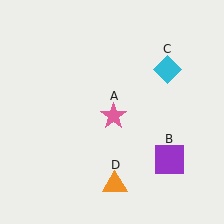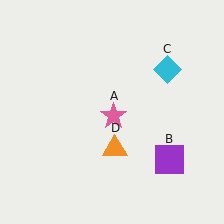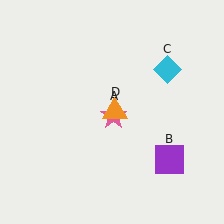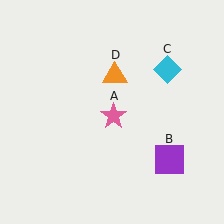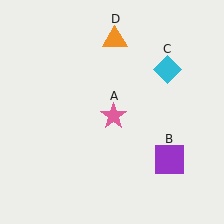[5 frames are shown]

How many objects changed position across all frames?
1 object changed position: orange triangle (object D).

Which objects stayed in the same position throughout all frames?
Pink star (object A) and purple square (object B) and cyan diamond (object C) remained stationary.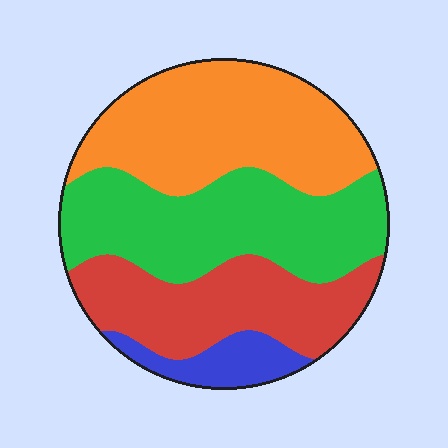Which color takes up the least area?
Blue, at roughly 10%.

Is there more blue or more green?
Green.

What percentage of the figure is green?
Green takes up about one third (1/3) of the figure.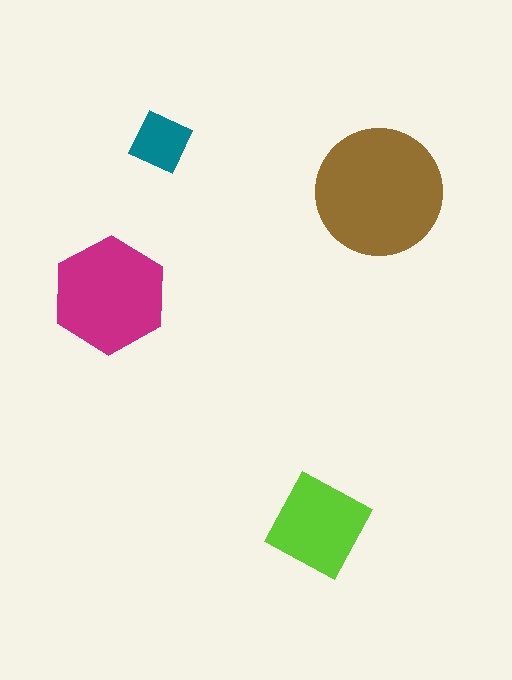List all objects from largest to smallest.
The brown circle, the magenta hexagon, the lime diamond, the teal square.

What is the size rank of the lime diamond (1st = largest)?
3rd.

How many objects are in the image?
There are 4 objects in the image.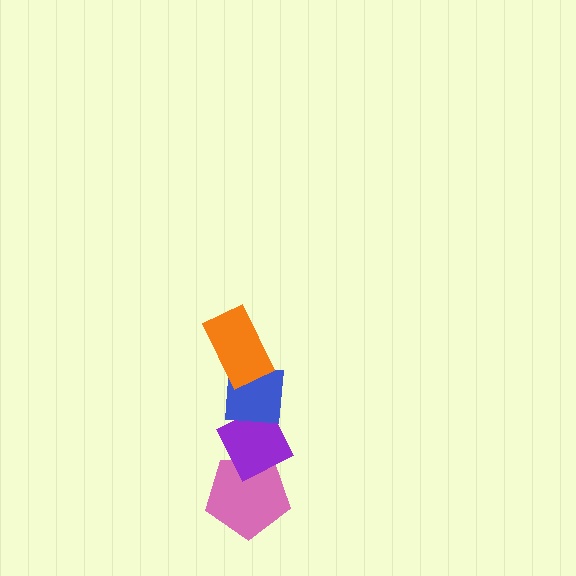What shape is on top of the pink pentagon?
The purple diamond is on top of the pink pentagon.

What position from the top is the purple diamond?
The purple diamond is 3rd from the top.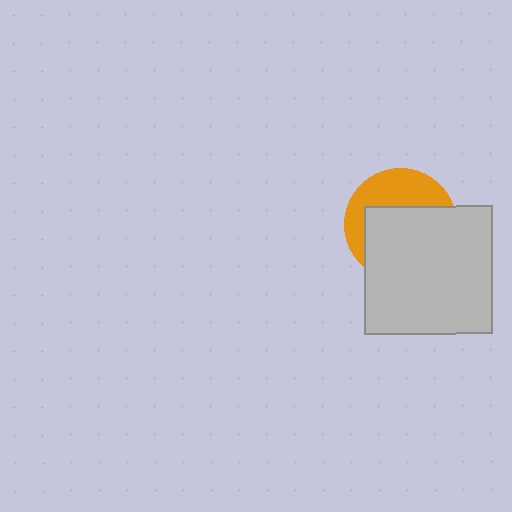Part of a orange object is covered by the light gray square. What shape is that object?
It is a circle.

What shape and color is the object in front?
The object in front is a light gray square.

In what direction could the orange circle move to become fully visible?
The orange circle could move up. That would shift it out from behind the light gray square entirely.